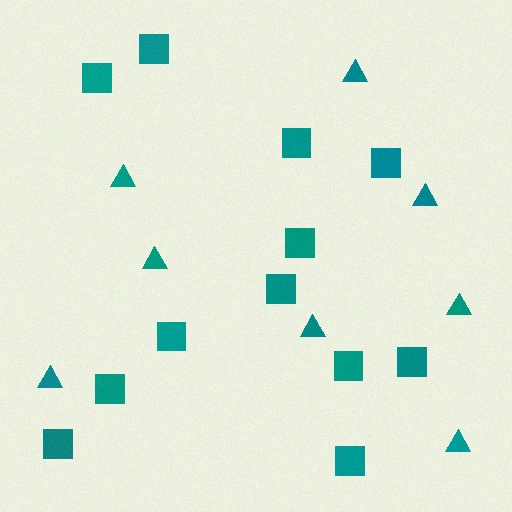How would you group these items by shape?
There are 2 groups: one group of squares (12) and one group of triangles (8).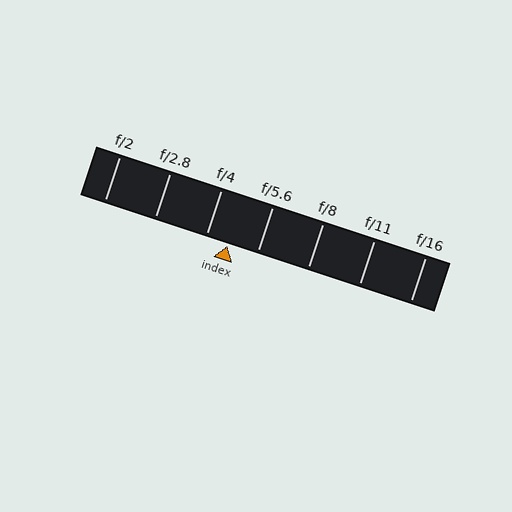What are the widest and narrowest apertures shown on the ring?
The widest aperture shown is f/2 and the narrowest is f/16.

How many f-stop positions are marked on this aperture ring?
There are 7 f-stop positions marked.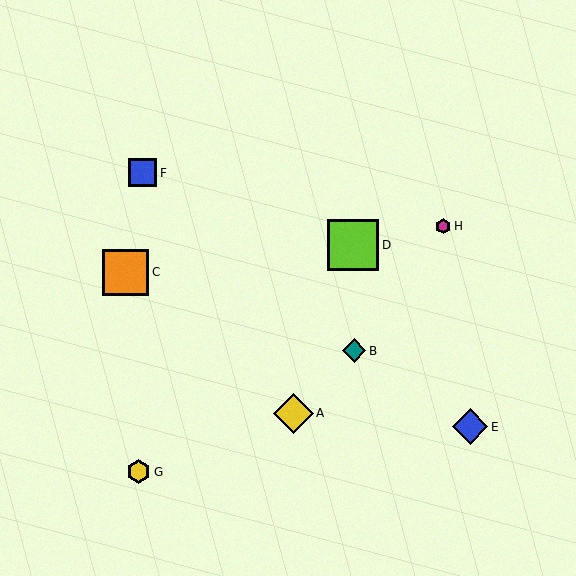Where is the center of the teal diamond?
The center of the teal diamond is at (354, 351).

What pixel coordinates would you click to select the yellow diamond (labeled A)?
Click at (294, 413) to select the yellow diamond A.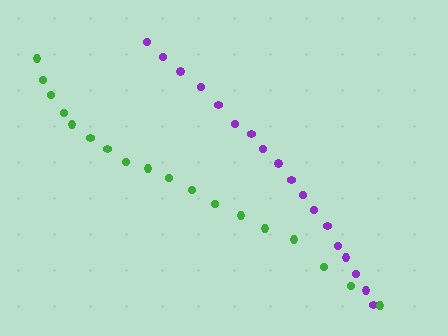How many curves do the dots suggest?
There are 2 distinct paths.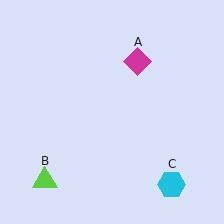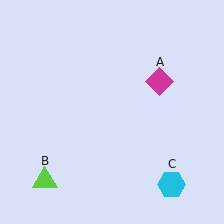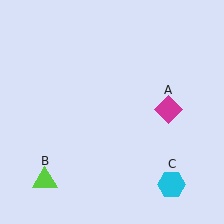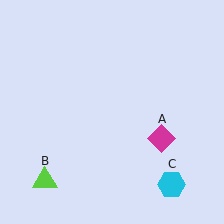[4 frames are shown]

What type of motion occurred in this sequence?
The magenta diamond (object A) rotated clockwise around the center of the scene.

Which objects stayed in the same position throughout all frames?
Lime triangle (object B) and cyan hexagon (object C) remained stationary.